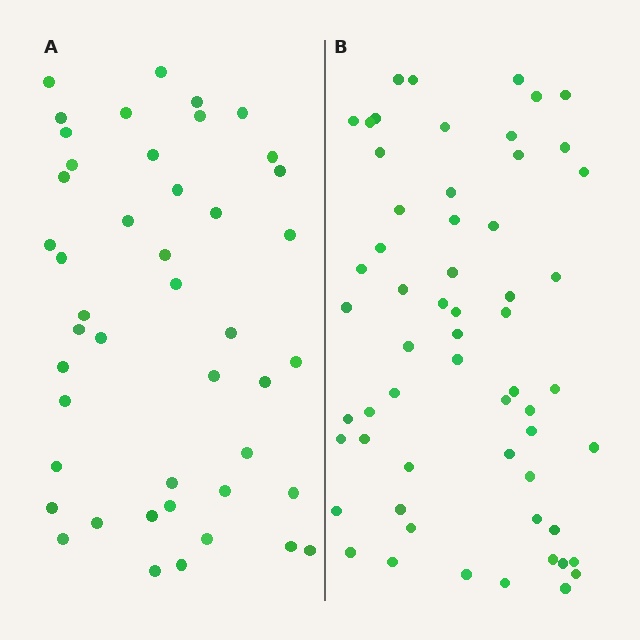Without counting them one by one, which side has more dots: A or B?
Region B (the right region) has more dots.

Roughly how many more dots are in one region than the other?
Region B has approximately 15 more dots than region A.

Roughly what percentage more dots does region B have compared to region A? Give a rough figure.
About 30% more.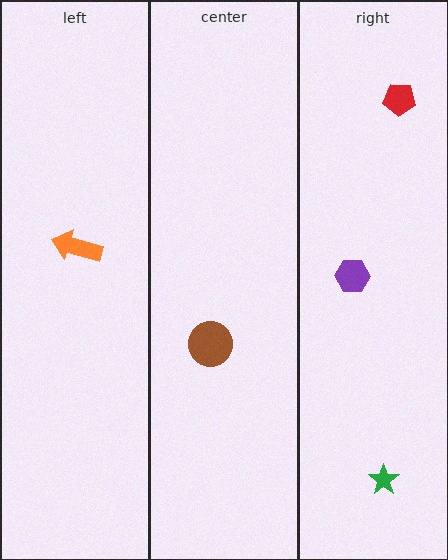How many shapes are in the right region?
3.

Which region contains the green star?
The right region.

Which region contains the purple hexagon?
The right region.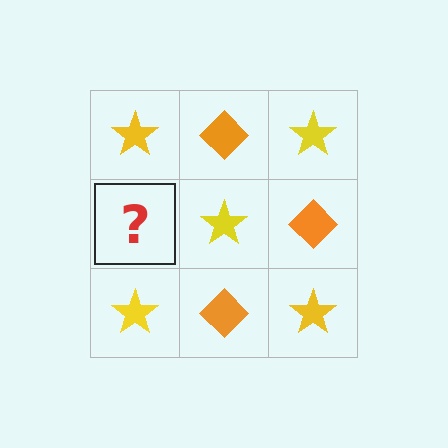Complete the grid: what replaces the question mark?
The question mark should be replaced with an orange diamond.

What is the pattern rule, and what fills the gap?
The rule is that it alternates yellow star and orange diamond in a checkerboard pattern. The gap should be filled with an orange diamond.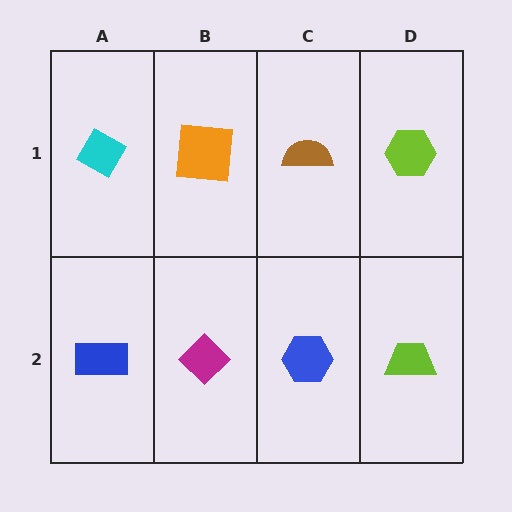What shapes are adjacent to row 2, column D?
A lime hexagon (row 1, column D), a blue hexagon (row 2, column C).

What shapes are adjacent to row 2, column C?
A brown semicircle (row 1, column C), a magenta diamond (row 2, column B), a lime trapezoid (row 2, column D).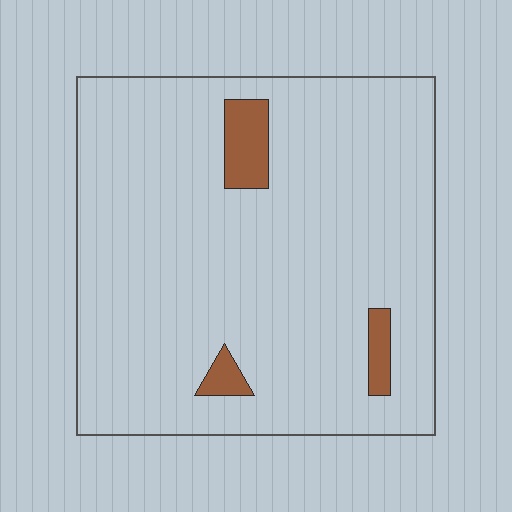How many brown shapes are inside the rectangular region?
3.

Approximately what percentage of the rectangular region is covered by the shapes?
Approximately 5%.